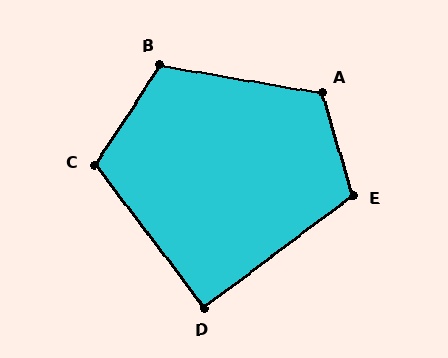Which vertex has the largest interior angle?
A, at approximately 116 degrees.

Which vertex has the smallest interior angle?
D, at approximately 91 degrees.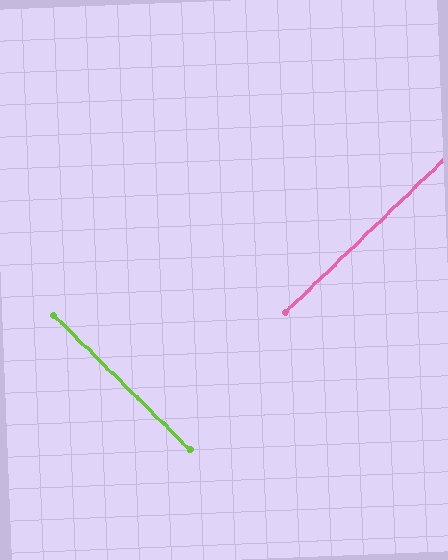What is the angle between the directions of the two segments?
Approximately 89 degrees.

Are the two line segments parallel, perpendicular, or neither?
Perpendicular — they meet at approximately 89°.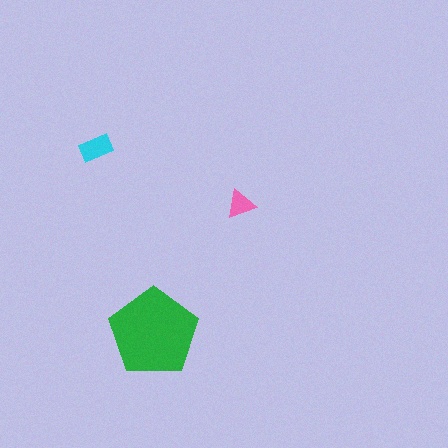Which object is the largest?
The green pentagon.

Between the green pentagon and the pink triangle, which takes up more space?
The green pentagon.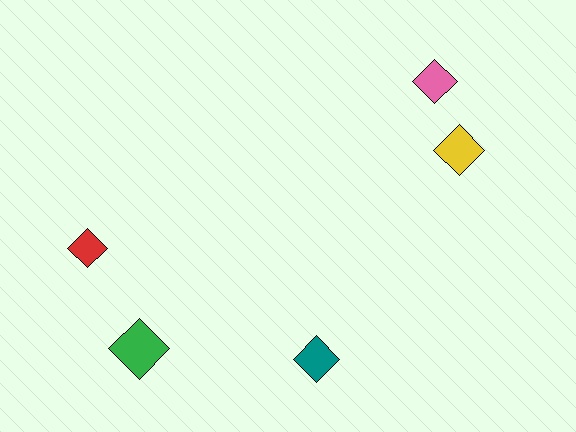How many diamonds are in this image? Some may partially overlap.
There are 5 diamonds.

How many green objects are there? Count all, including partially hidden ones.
There is 1 green object.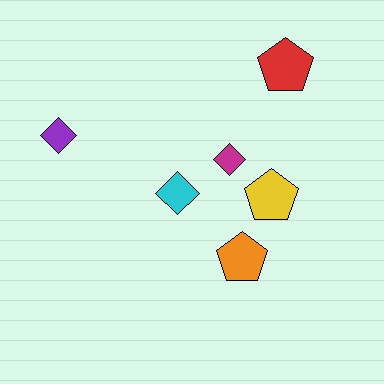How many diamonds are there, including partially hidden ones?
There are 3 diamonds.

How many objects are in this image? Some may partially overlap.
There are 6 objects.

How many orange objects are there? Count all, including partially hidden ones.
There is 1 orange object.